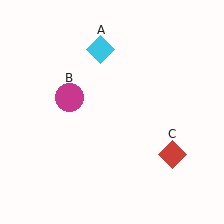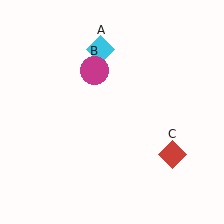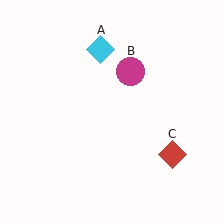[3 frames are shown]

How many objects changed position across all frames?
1 object changed position: magenta circle (object B).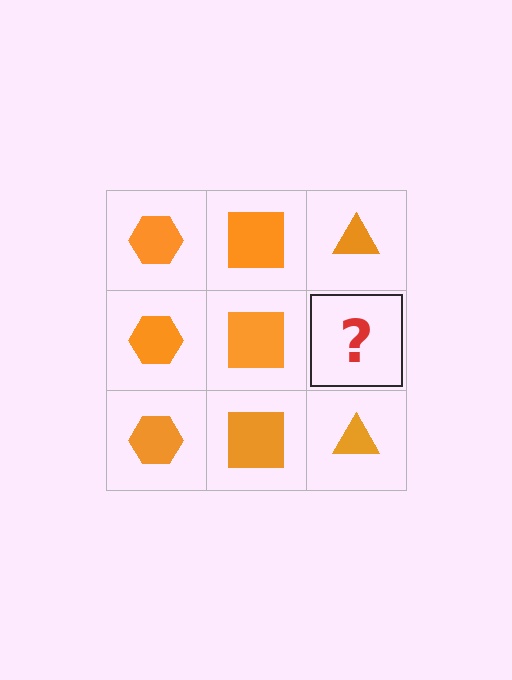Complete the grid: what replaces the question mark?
The question mark should be replaced with an orange triangle.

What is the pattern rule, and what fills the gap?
The rule is that each column has a consistent shape. The gap should be filled with an orange triangle.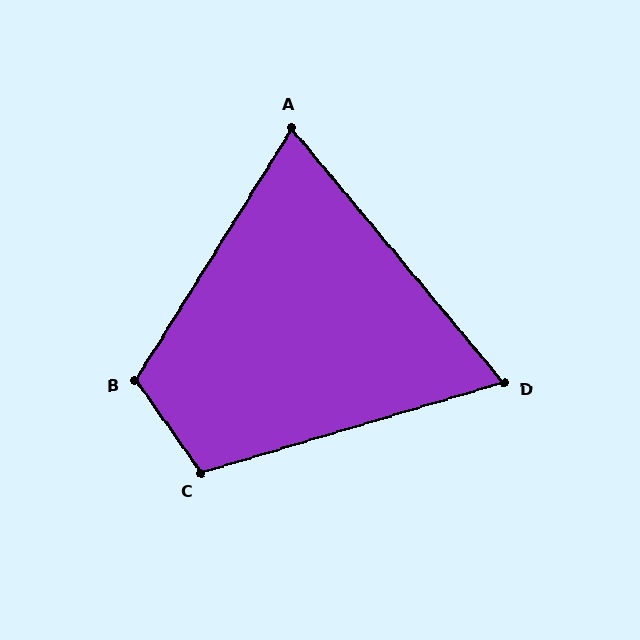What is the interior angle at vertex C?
Approximately 108 degrees (obtuse).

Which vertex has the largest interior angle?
B, at approximately 113 degrees.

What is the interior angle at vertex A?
Approximately 72 degrees (acute).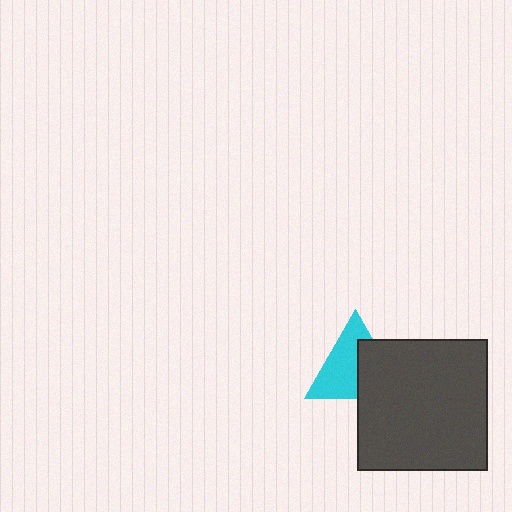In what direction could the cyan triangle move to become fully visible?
The cyan triangle could move toward the upper-left. That would shift it out from behind the dark gray square entirely.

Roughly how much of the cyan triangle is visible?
About half of it is visible (roughly 58%).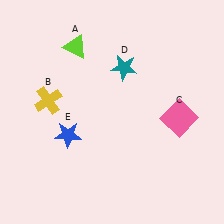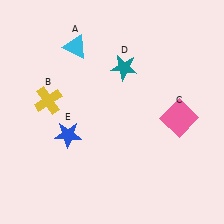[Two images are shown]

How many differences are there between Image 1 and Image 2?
There is 1 difference between the two images.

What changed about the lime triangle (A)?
In Image 1, A is lime. In Image 2, it changed to cyan.